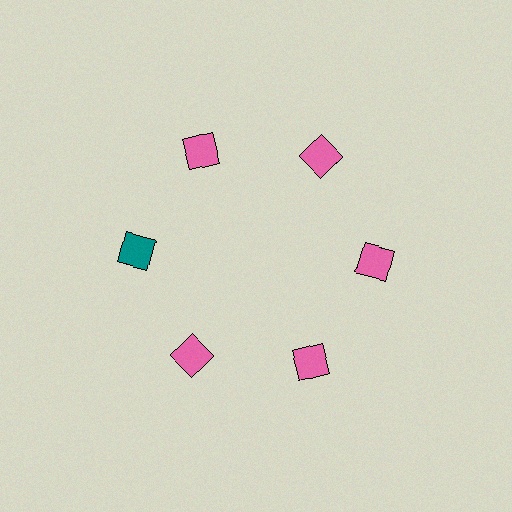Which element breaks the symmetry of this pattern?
The teal square at roughly the 9 o'clock position breaks the symmetry. All other shapes are pink squares.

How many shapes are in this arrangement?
There are 6 shapes arranged in a ring pattern.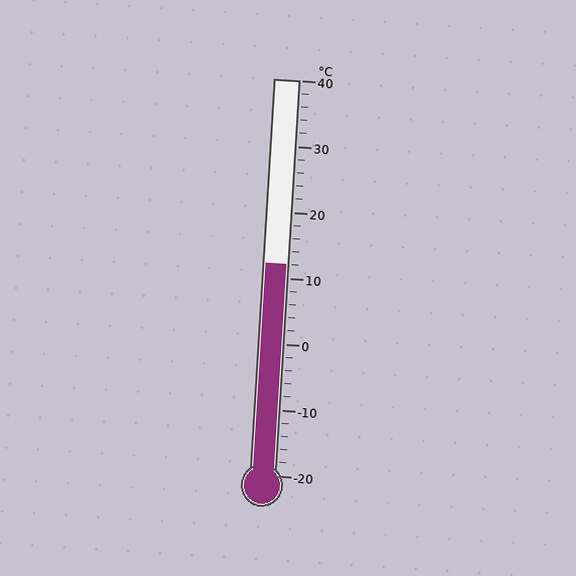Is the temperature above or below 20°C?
The temperature is below 20°C.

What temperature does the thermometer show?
The thermometer shows approximately 12°C.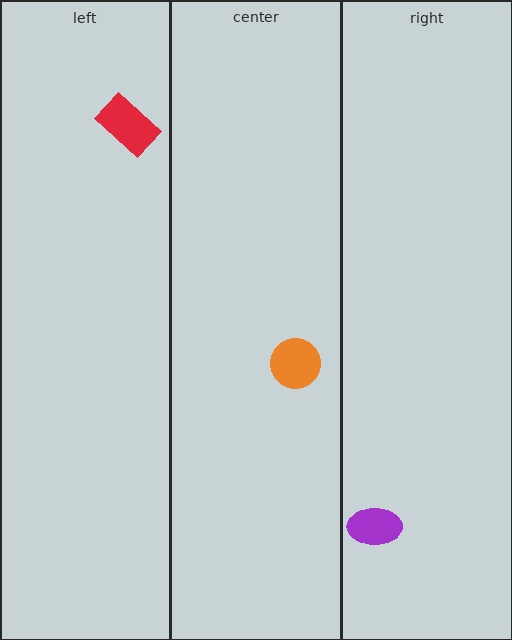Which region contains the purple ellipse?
The right region.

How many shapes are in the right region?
1.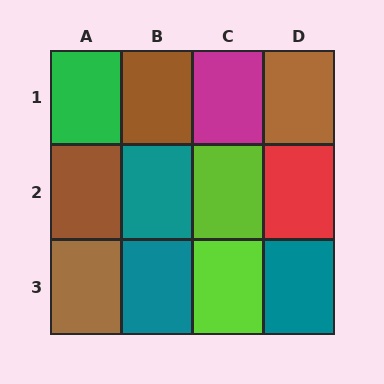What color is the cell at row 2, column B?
Teal.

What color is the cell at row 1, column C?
Magenta.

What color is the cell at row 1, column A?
Green.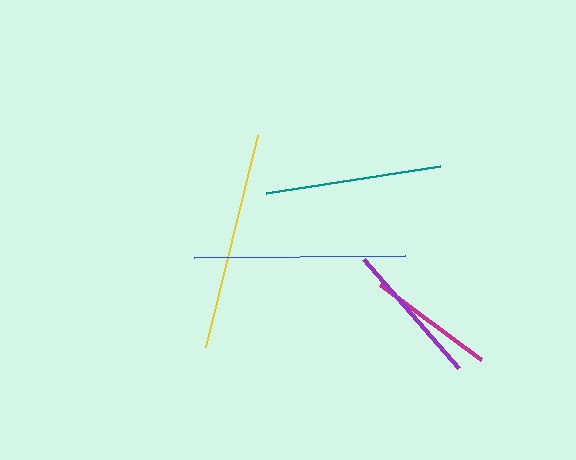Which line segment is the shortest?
The magenta line is the shortest at approximately 126 pixels.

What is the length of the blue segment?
The blue segment is approximately 211 pixels long.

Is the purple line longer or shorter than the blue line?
The blue line is longer than the purple line.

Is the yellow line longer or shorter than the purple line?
The yellow line is longer than the purple line.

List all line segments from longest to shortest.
From longest to shortest: yellow, blue, teal, purple, magenta.